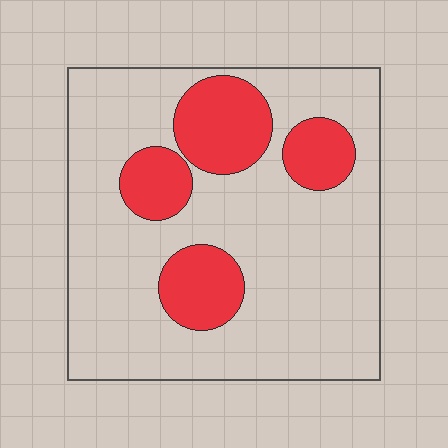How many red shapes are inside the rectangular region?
4.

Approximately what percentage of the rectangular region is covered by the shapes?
Approximately 25%.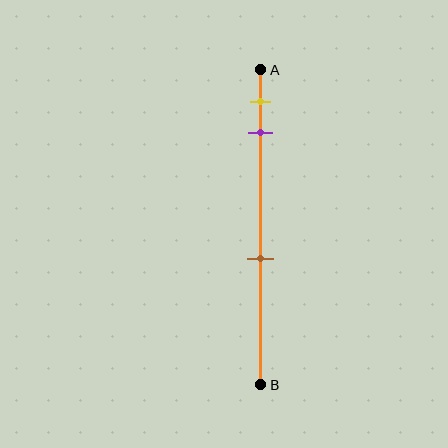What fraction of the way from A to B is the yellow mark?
The yellow mark is approximately 10% (0.1) of the way from A to B.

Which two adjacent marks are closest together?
The yellow and purple marks are the closest adjacent pair.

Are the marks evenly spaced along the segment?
No, the marks are not evenly spaced.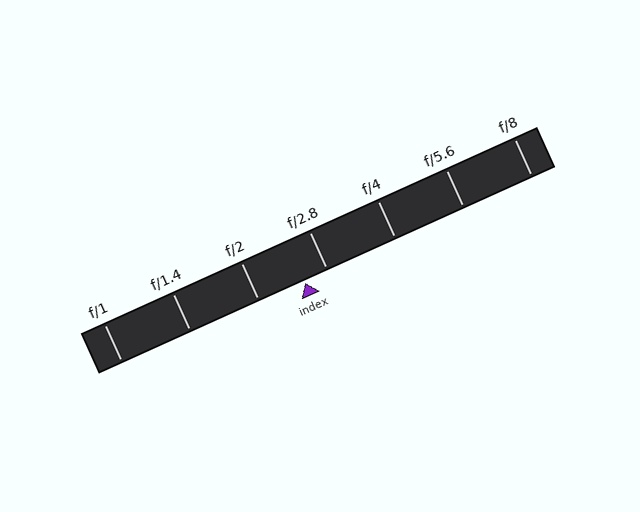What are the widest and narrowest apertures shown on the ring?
The widest aperture shown is f/1 and the narrowest is f/8.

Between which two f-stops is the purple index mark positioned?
The index mark is between f/2 and f/2.8.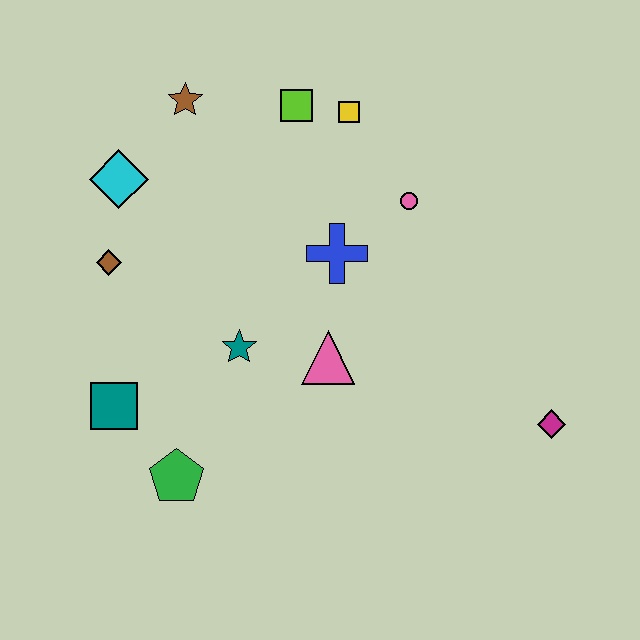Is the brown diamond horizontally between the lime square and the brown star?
No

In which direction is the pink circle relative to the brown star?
The pink circle is to the right of the brown star.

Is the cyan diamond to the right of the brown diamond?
Yes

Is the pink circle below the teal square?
No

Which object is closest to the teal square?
The green pentagon is closest to the teal square.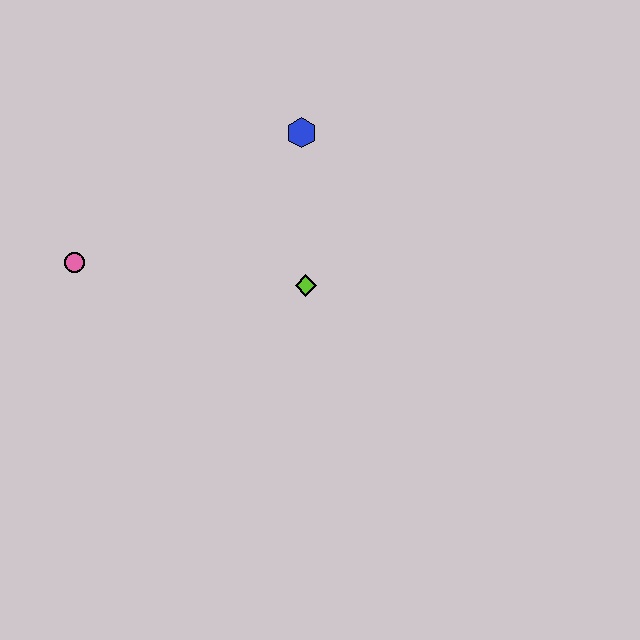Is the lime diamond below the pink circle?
Yes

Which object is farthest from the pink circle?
The blue hexagon is farthest from the pink circle.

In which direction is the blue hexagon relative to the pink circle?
The blue hexagon is to the right of the pink circle.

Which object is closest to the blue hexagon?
The lime diamond is closest to the blue hexagon.